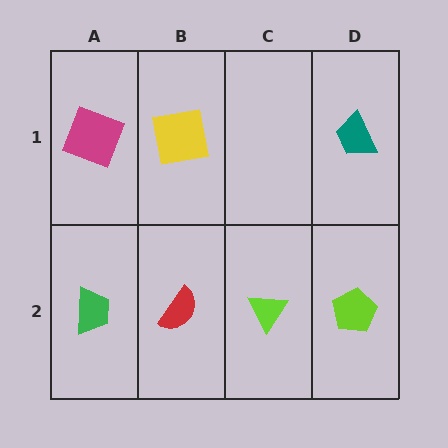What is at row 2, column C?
A lime triangle.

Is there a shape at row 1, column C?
No, that cell is empty.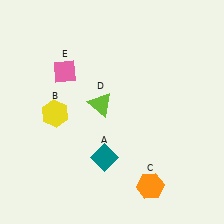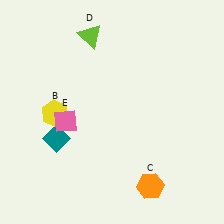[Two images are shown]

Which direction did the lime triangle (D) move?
The lime triangle (D) moved up.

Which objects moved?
The objects that moved are: the teal diamond (A), the lime triangle (D), the pink diamond (E).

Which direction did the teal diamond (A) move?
The teal diamond (A) moved left.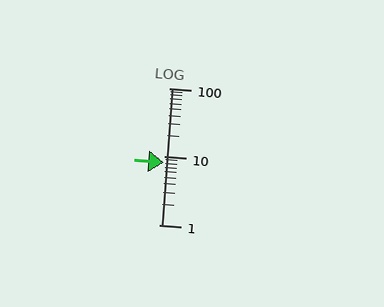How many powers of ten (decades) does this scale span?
The scale spans 2 decades, from 1 to 100.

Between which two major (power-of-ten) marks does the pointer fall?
The pointer is between 1 and 10.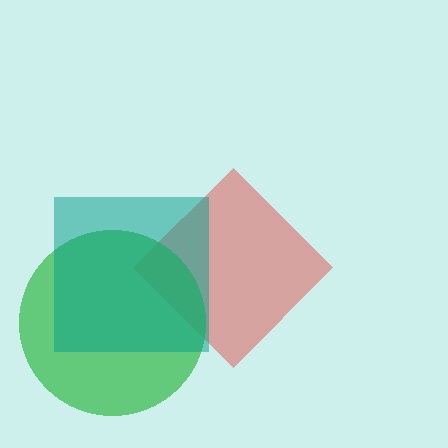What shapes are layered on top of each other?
The layered shapes are: a red diamond, a green circle, a teal square.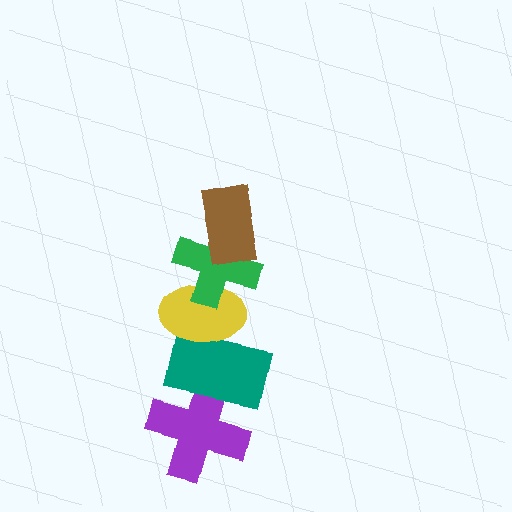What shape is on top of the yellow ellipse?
The green cross is on top of the yellow ellipse.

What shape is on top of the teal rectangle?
The yellow ellipse is on top of the teal rectangle.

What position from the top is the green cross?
The green cross is 2nd from the top.